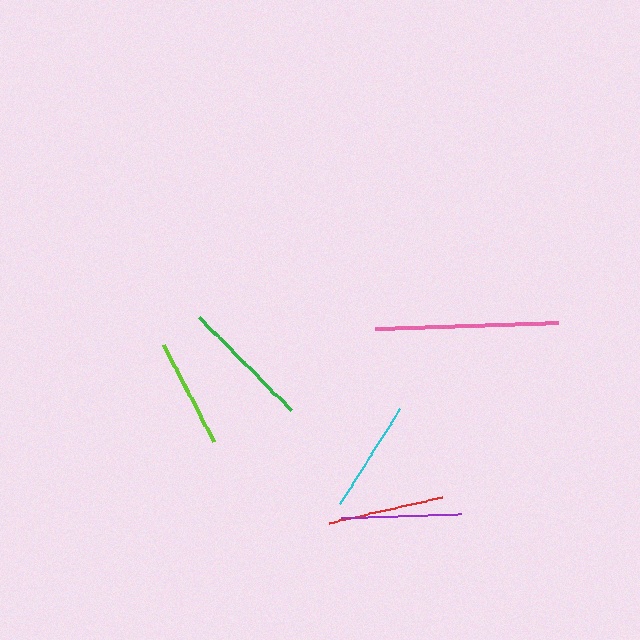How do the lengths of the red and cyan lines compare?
The red and cyan lines are approximately the same length.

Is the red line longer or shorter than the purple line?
The purple line is longer than the red line.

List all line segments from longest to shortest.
From longest to shortest: pink, green, purple, red, cyan, lime.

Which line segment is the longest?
The pink line is the longest at approximately 183 pixels.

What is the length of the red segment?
The red segment is approximately 117 pixels long.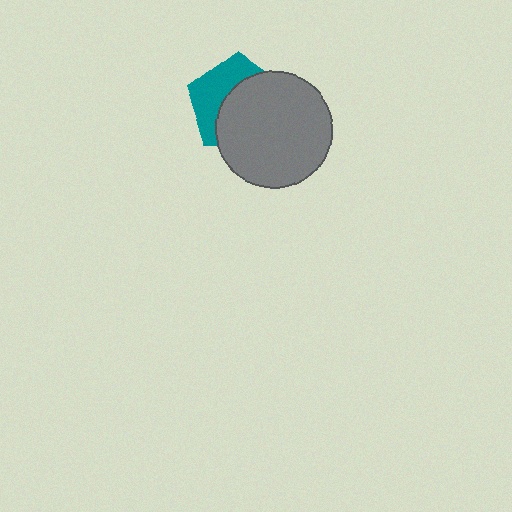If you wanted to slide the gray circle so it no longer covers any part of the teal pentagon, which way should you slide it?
Slide it toward the lower-right — that is the most direct way to separate the two shapes.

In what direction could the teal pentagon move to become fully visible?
The teal pentagon could move toward the upper-left. That would shift it out from behind the gray circle entirely.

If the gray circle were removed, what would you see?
You would see the complete teal pentagon.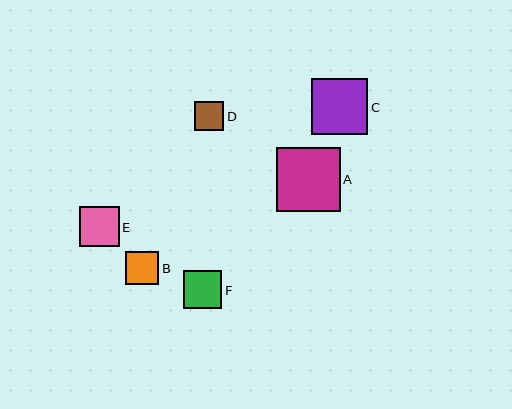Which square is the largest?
Square A is the largest with a size of approximately 64 pixels.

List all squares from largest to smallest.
From largest to smallest: A, C, E, F, B, D.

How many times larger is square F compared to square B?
Square F is approximately 1.2 times the size of square B.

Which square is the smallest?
Square D is the smallest with a size of approximately 29 pixels.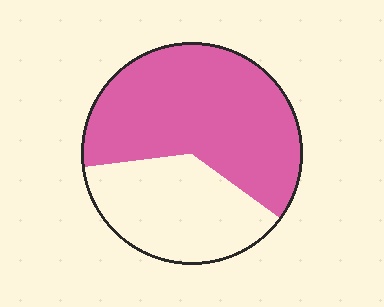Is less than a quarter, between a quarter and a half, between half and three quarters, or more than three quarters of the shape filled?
Between half and three quarters.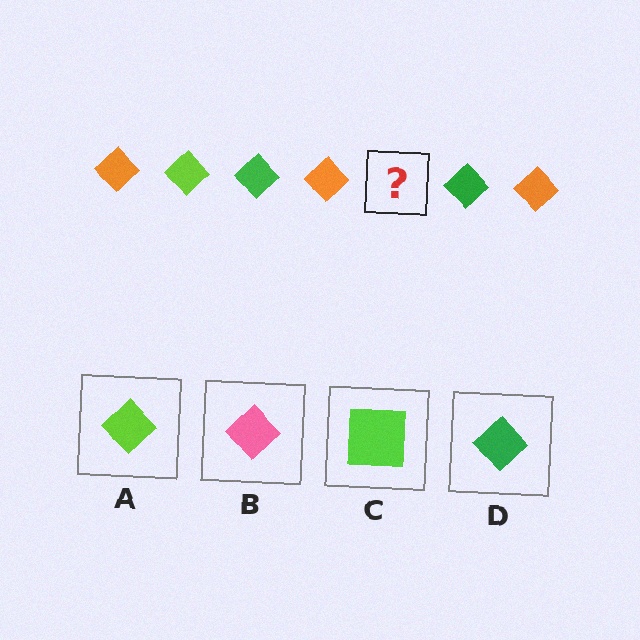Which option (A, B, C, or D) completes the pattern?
A.